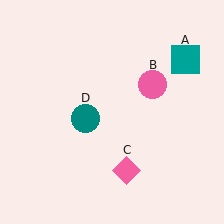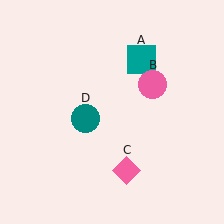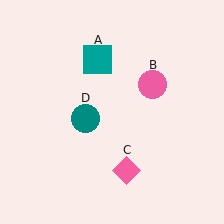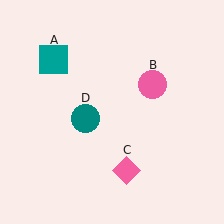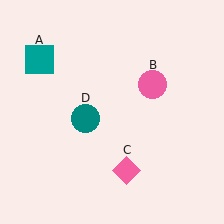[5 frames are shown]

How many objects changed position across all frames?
1 object changed position: teal square (object A).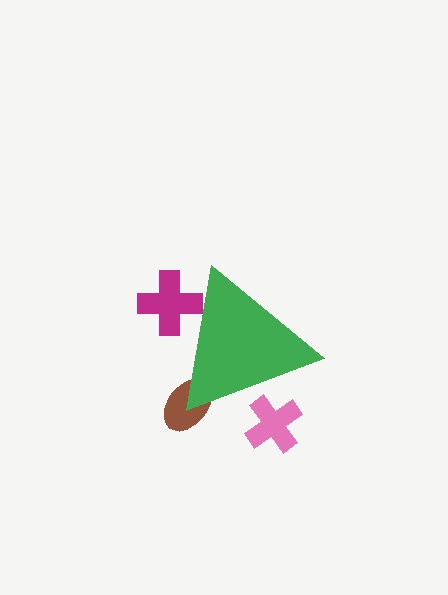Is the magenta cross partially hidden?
Yes, the magenta cross is partially hidden behind the green triangle.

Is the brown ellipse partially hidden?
Yes, the brown ellipse is partially hidden behind the green triangle.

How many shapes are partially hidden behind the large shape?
3 shapes are partially hidden.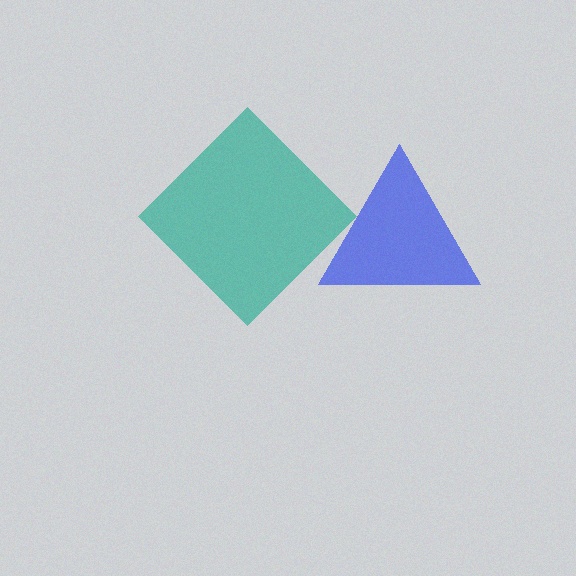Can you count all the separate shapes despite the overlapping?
Yes, there are 2 separate shapes.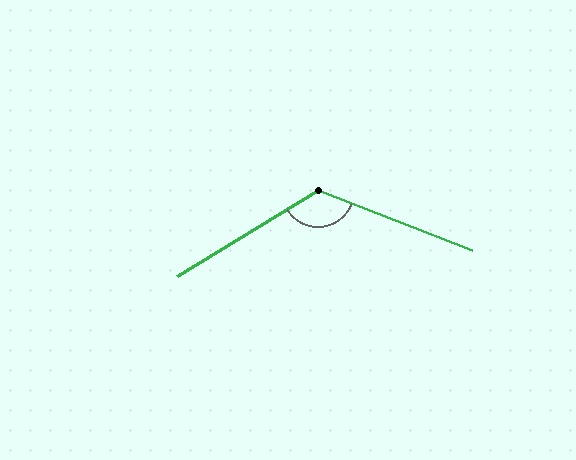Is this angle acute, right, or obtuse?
It is obtuse.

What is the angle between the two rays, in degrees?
Approximately 127 degrees.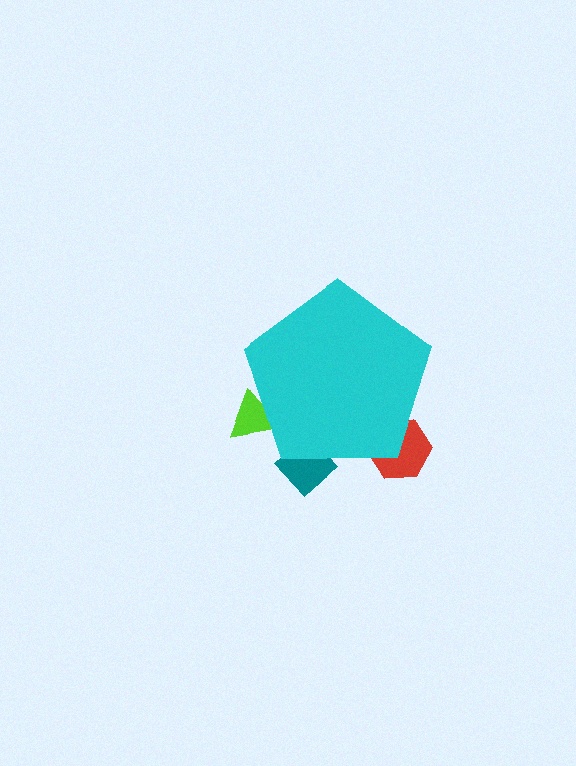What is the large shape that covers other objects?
A cyan pentagon.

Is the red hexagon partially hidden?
Yes, the red hexagon is partially hidden behind the cyan pentagon.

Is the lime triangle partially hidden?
Yes, the lime triangle is partially hidden behind the cyan pentagon.